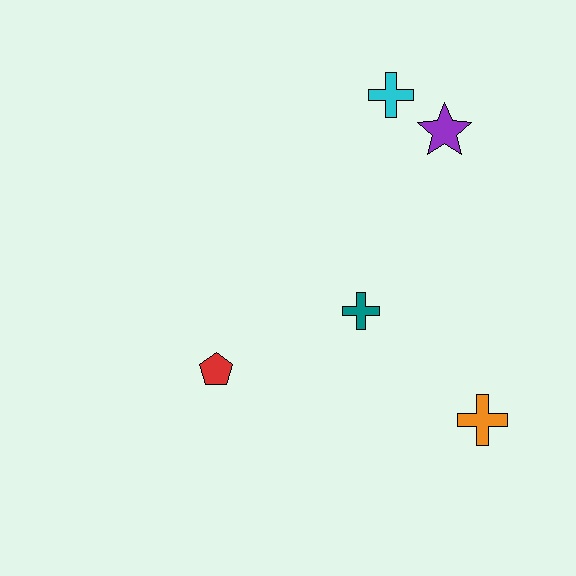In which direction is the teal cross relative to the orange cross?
The teal cross is to the left of the orange cross.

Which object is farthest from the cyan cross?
The orange cross is farthest from the cyan cross.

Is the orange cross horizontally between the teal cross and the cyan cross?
No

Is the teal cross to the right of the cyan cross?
No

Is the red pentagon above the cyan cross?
No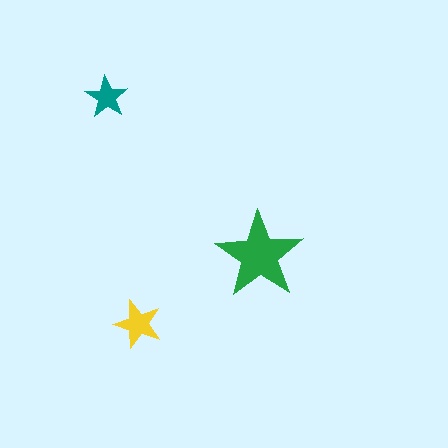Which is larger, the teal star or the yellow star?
The yellow one.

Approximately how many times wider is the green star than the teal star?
About 2 times wider.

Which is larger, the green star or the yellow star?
The green one.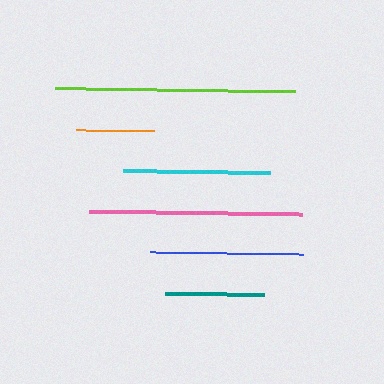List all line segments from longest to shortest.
From longest to shortest: lime, pink, blue, cyan, teal, orange.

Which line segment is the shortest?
The orange line is the shortest at approximately 78 pixels.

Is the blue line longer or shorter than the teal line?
The blue line is longer than the teal line.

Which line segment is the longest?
The lime line is the longest at approximately 240 pixels.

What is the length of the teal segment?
The teal segment is approximately 99 pixels long.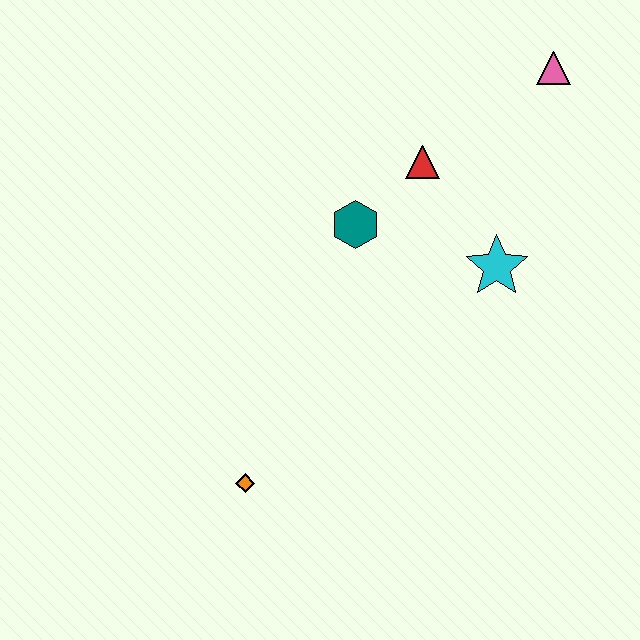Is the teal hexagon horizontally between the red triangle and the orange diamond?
Yes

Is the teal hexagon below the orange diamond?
No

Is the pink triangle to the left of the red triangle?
No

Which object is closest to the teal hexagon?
The red triangle is closest to the teal hexagon.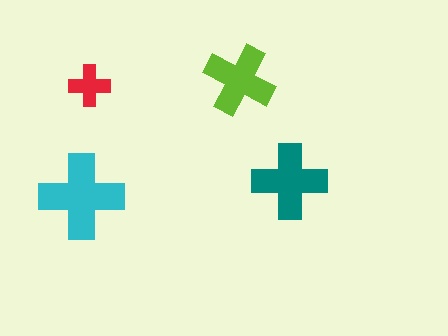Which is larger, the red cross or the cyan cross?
The cyan one.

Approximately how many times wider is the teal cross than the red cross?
About 2 times wider.